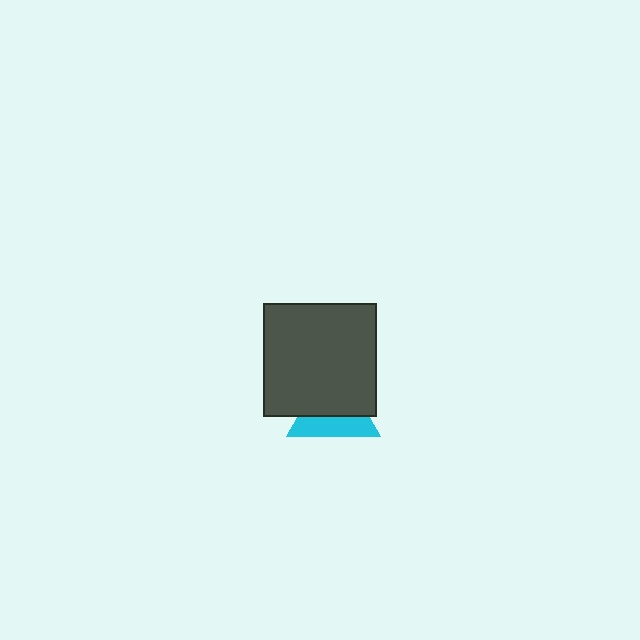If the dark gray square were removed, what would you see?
You would see the complete cyan triangle.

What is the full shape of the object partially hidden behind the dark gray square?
The partially hidden object is a cyan triangle.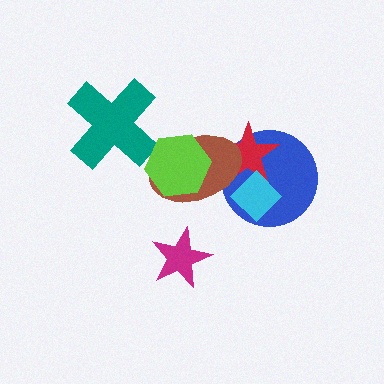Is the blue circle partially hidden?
Yes, it is partially covered by another shape.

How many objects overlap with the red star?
3 objects overlap with the red star.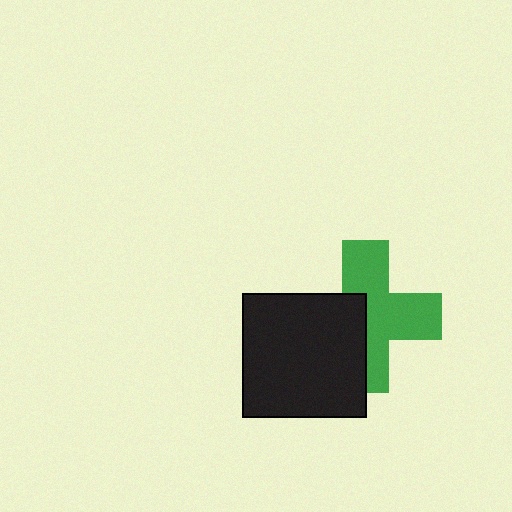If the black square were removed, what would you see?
You would see the complete green cross.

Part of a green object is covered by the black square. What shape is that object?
It is a cross.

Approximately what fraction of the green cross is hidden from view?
Roughly 41% of the green cross is hidden behind the black square.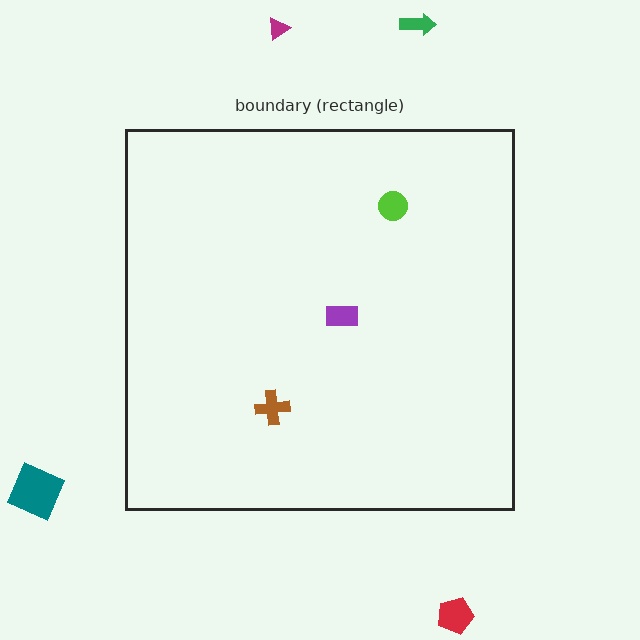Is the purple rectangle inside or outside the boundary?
Inside.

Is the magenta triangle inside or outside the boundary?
Outside.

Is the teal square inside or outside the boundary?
Outside.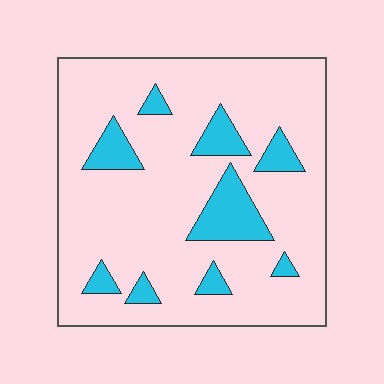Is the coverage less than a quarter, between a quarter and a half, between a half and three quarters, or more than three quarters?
Less than a quarter.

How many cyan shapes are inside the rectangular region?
9.